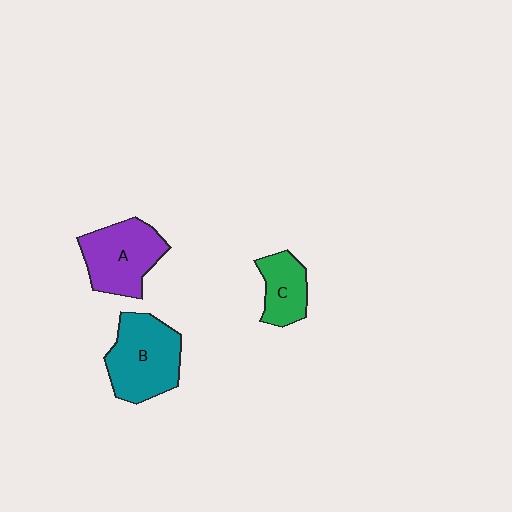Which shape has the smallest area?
Shape C (green).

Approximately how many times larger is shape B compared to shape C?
Approximately 1.8 times.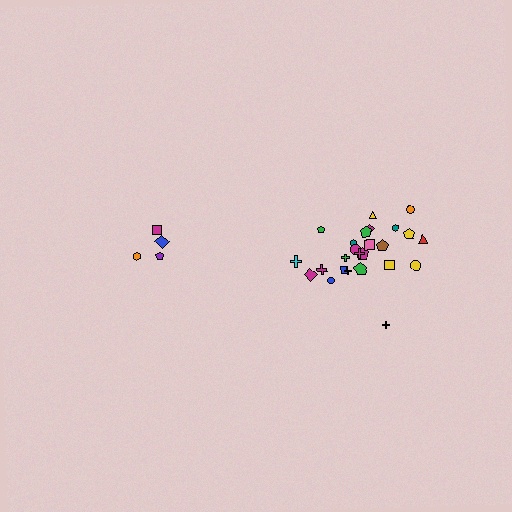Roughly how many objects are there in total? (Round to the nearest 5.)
Roughly 30 objects in total.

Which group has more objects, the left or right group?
The right group.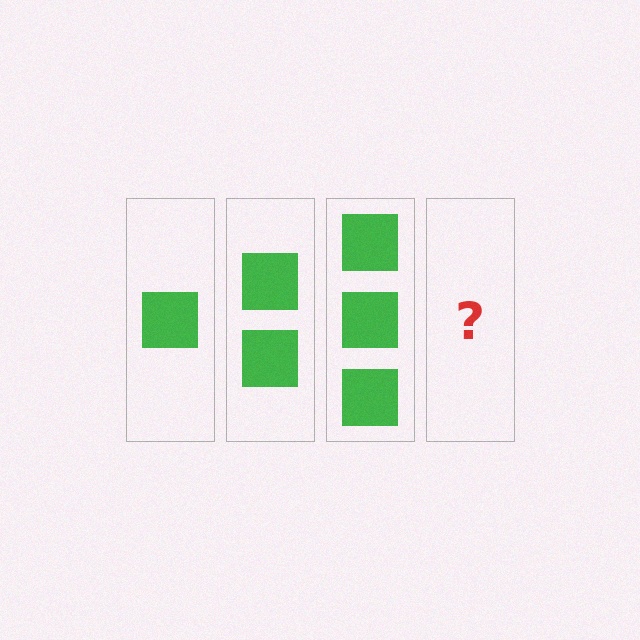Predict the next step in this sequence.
The next step is 4 squares.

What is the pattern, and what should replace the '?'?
The pattern is that each step adds one more square. The '?' should be 4 squares.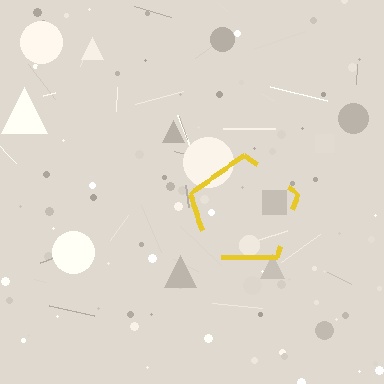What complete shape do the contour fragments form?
The contour fragments form a pentagon.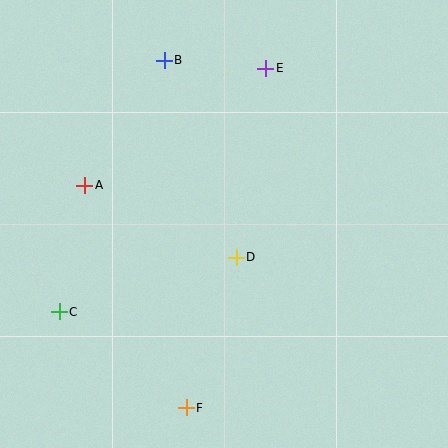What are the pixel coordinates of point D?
Point D is at (236, 257).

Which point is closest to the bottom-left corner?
Point C is closest to the bottom-left corner.